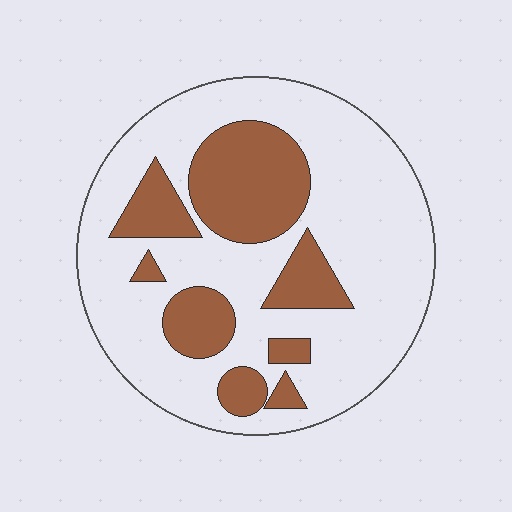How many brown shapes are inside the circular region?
8.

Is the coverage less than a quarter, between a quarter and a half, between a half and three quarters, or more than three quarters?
Between a quarter and a half.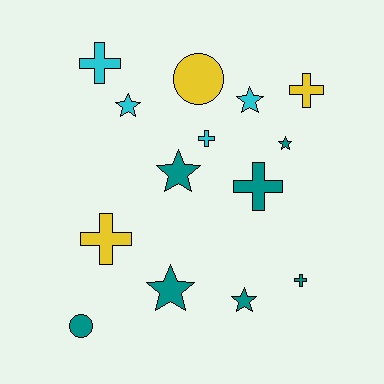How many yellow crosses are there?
There are 2 yellow crosses.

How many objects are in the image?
There are 14 objects.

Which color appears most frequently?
Teal, with 7 objects.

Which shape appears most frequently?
Star, with 6 objects.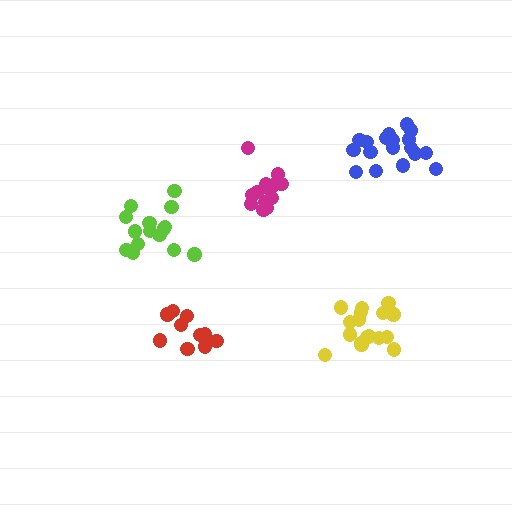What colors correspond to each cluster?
The clusters are colored: yellow, blue, lime, red, magenta.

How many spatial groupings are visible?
There are 5 spatial groupings.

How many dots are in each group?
Group 1: 17 dots, Group 2: 18 dots, Group 3: 15 dots, Group 4: 12 dots, Group 5: 13 dots (75 total).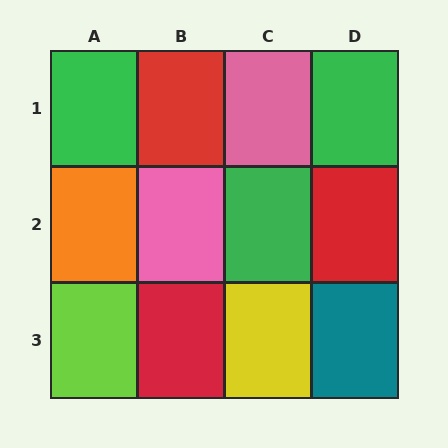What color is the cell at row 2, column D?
Red.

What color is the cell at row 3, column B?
Red.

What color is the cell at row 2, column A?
Orange.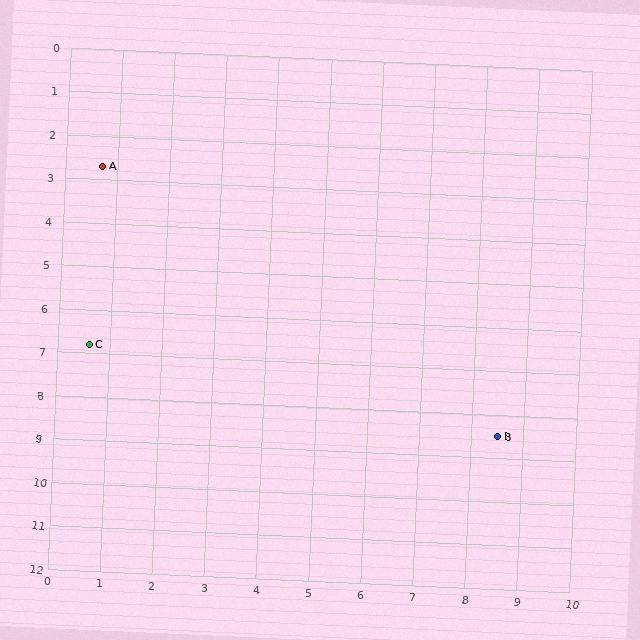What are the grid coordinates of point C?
Point C is at approximately (0.6, 6.8).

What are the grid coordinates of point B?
Point B is at approximately (8.5, 8.5).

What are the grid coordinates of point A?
Point A is at approximately (0.7, 2.7).